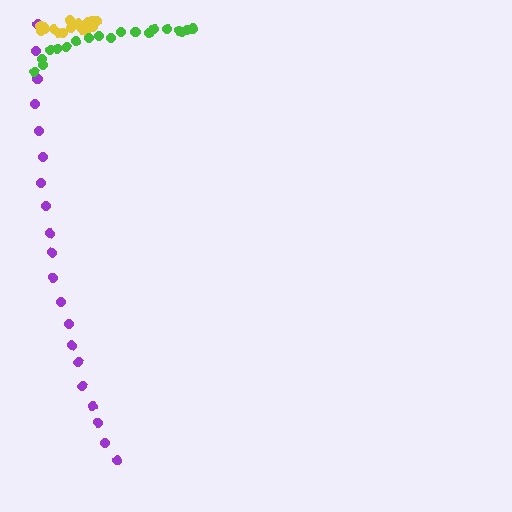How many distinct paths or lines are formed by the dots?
There are 3 distinct paths.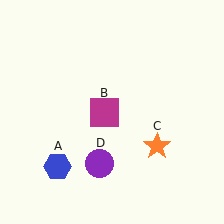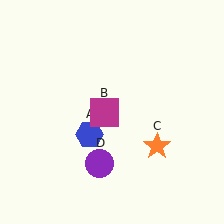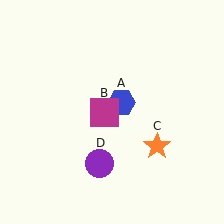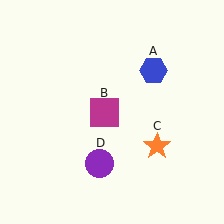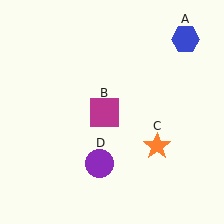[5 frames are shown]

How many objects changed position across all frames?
1 object changed position: blue hexagon (object A).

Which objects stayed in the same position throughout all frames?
Magenta square (object B) and orange star (object C) and purple circle (object D) remained stationary.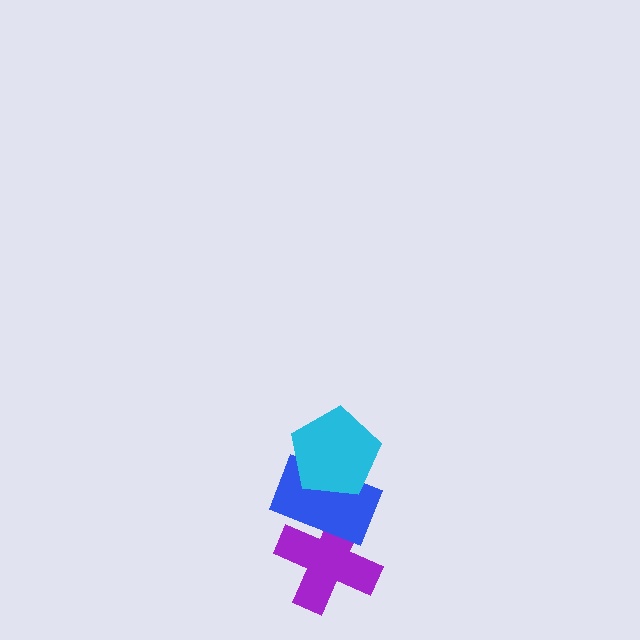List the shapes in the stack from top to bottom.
From top to bottom: the cyan pentagon, the blue rectangle, the purple cross.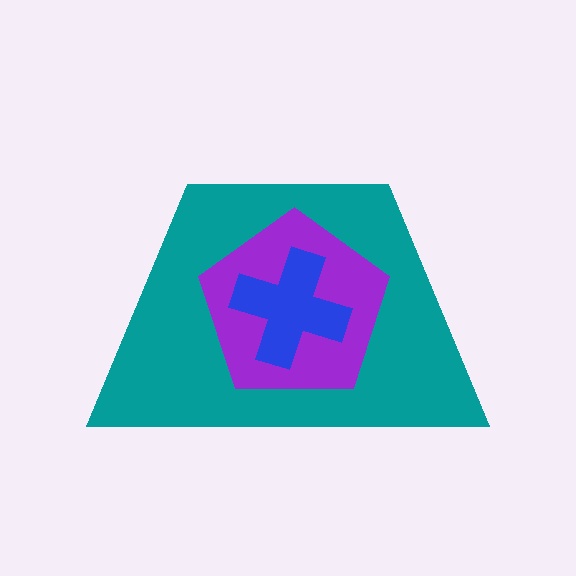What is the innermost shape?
The blue cross.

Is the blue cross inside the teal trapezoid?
Yes.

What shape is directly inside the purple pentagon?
The blue cross.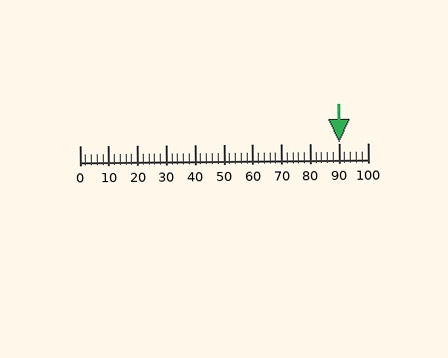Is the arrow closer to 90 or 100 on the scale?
The arrow is closer to 90.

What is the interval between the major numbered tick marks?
The major tick marks are spaced 10 units apart.